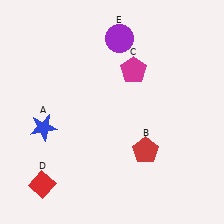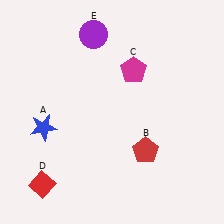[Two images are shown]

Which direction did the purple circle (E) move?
The purple circle (E) moved left.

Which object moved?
The purple circle (E) moved left.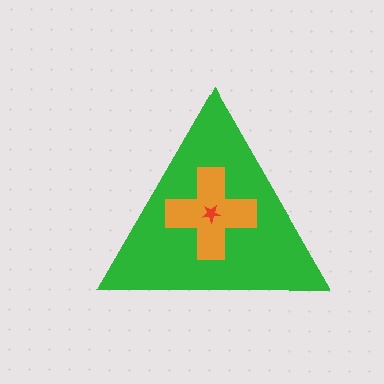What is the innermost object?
The red star.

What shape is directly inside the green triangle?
The orange cross.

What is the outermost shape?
The green triangle.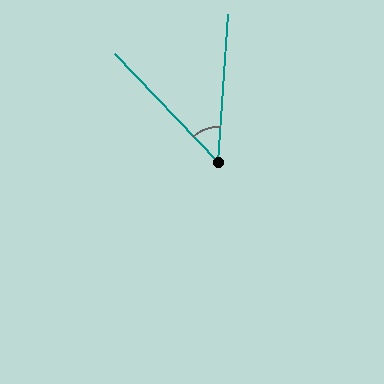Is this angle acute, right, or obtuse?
It is acute.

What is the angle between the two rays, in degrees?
Approximately 48 degrees.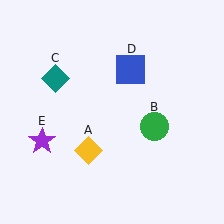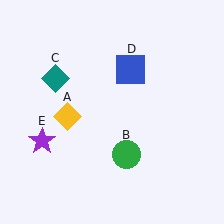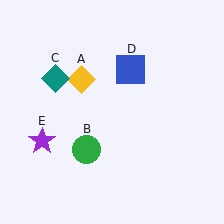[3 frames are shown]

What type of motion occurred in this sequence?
The yellow diamond (object A), green circle (object B) rotated clockwise around the center of the scene.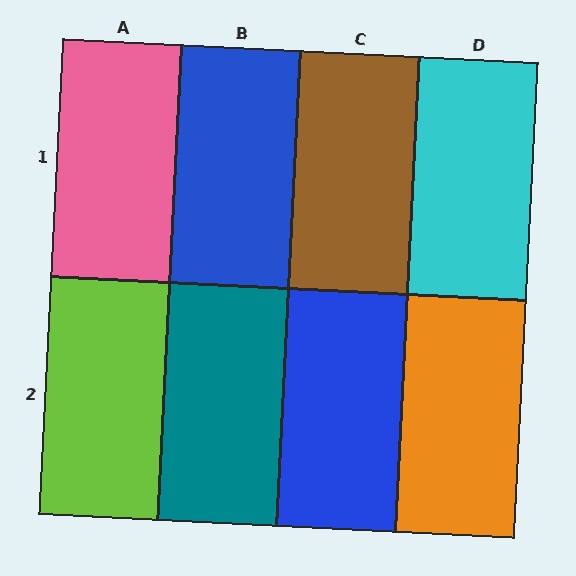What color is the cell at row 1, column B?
Blue.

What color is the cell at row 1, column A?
Pink.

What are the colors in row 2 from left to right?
Lime, teal, blue, orange.